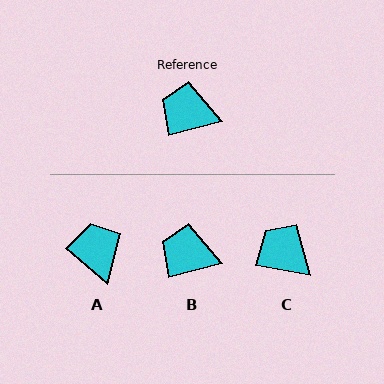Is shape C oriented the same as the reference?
No, it is off by about 25 degrees.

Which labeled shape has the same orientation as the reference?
B.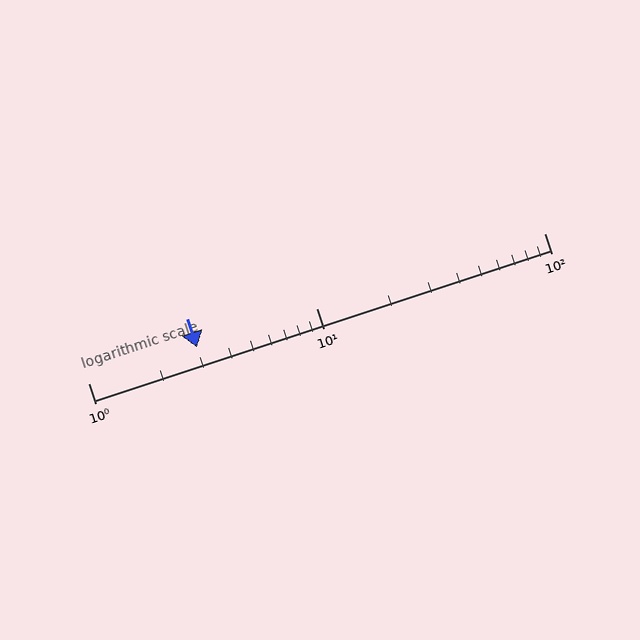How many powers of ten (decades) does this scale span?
The scale spans 2 decades, from 1 to 100.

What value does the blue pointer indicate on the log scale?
The pointer indicates approximately 3.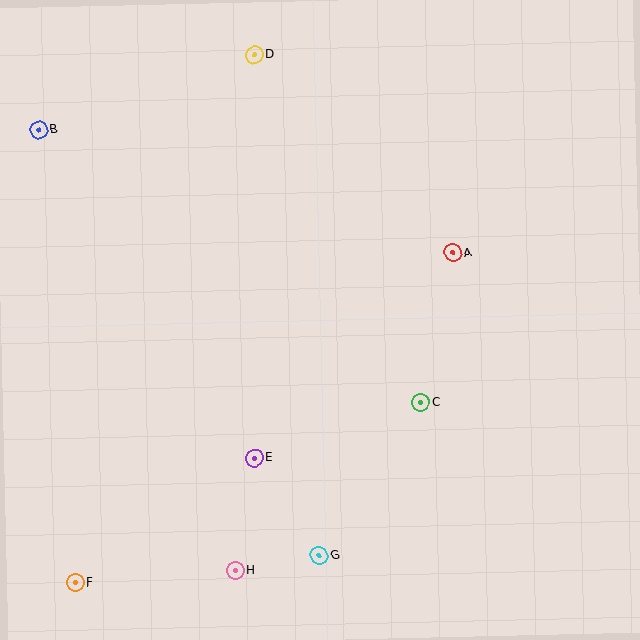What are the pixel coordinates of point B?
Point B is at (39, 130).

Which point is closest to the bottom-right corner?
Point C is closest to the bottom-right corner.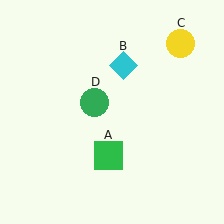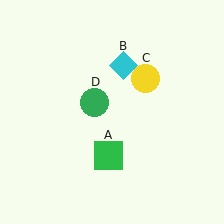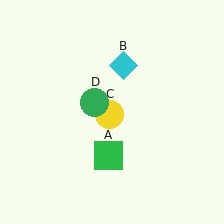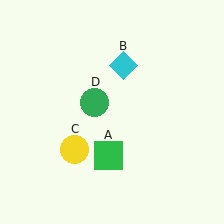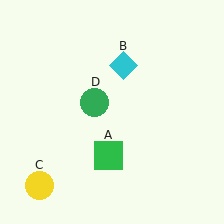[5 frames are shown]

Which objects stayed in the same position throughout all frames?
Green square (object A) and cyan diamond (object B) and green circle (object D) remained stationary.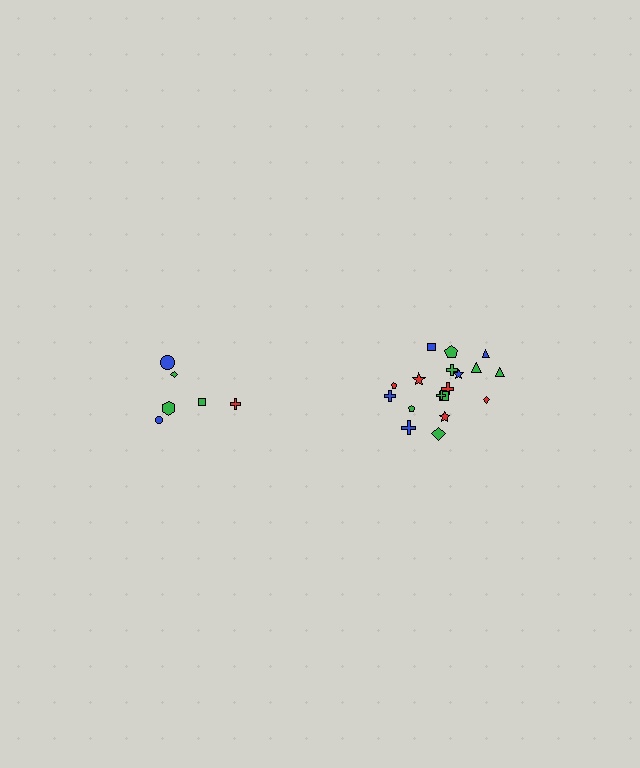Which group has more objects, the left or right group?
The right group.